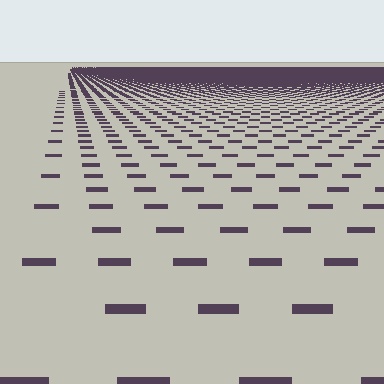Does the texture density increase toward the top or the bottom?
Density increases toward the top.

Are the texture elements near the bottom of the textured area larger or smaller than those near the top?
Larger. Near the bottom, elements are closer to the viewer and appear at a bigger on-screen size.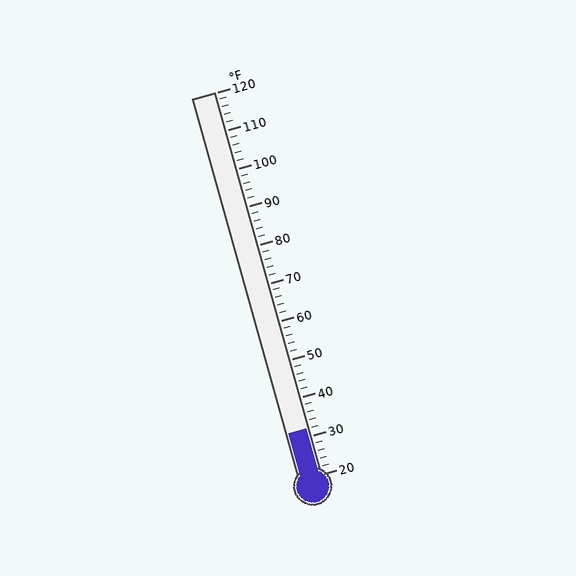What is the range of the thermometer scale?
The thermometer scale ranges from 20°F to 120°F.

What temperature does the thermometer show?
The thermometer shows approximately 32°F.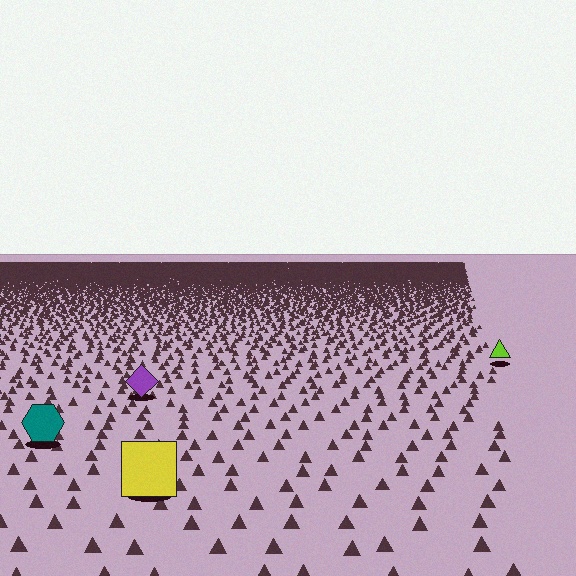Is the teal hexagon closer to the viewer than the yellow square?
No. The yellow square is closer — you can tell from the texture gradient: the ground texture is coarser near it.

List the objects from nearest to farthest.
From nearest to farthest: the yellow square, the teal hexagon, the purple diamond, the lime triangle.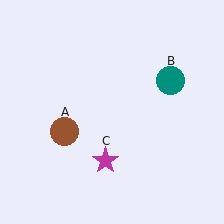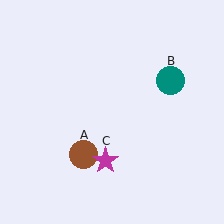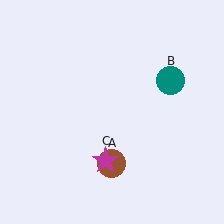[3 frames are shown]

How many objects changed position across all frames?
1 object changed position: brown circle (object A).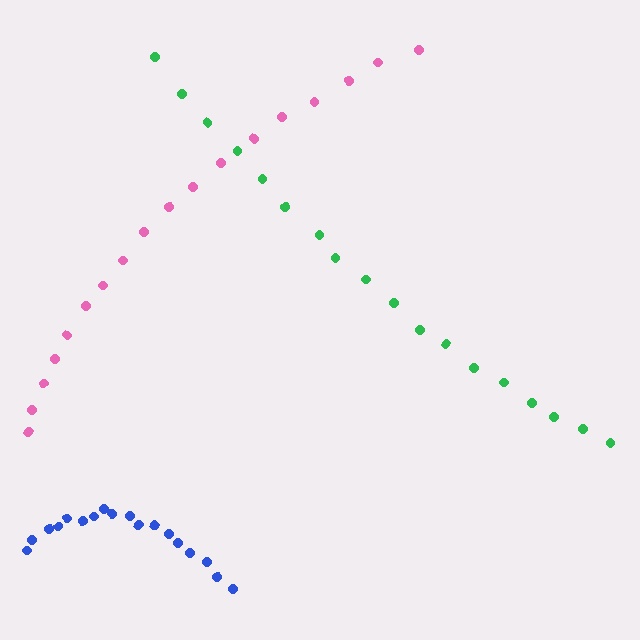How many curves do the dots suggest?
There are 3 distinct paths.